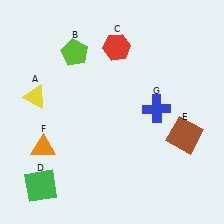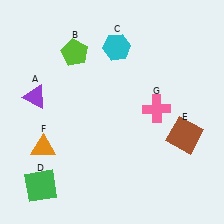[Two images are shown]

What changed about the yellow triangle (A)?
In Image 1, A is yellow. In Image 2, it changed to purple.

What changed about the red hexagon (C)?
In Image 1, C is red. In Image 2, it changed to cyan.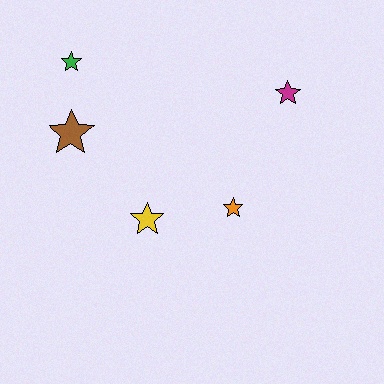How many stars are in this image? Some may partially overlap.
There are 5 stars.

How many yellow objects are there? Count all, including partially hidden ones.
There is 1 yellow object.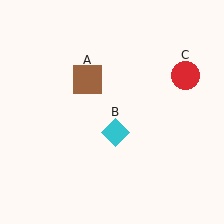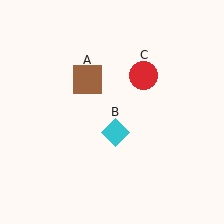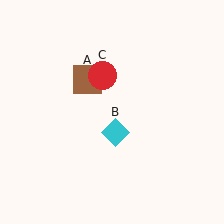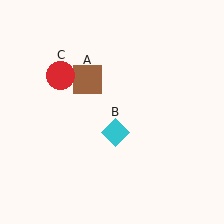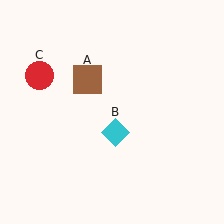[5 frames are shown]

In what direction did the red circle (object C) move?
The red circle (object C) moved left.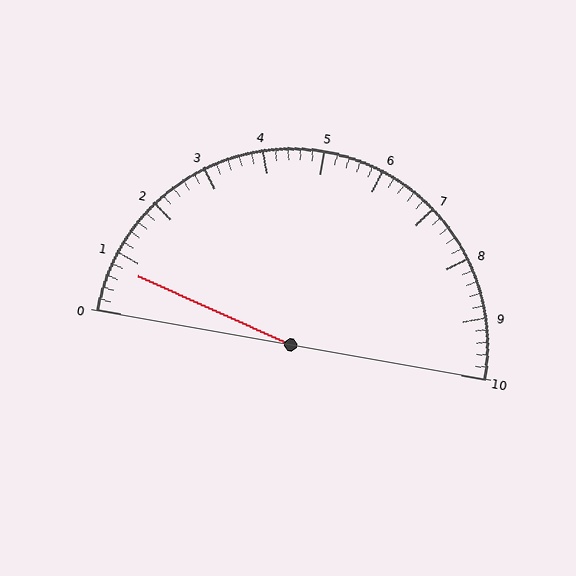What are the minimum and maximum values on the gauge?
The gauge ranges from 0 to 10.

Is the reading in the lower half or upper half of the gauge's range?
The reading is in the lower half of the range (0 to 10).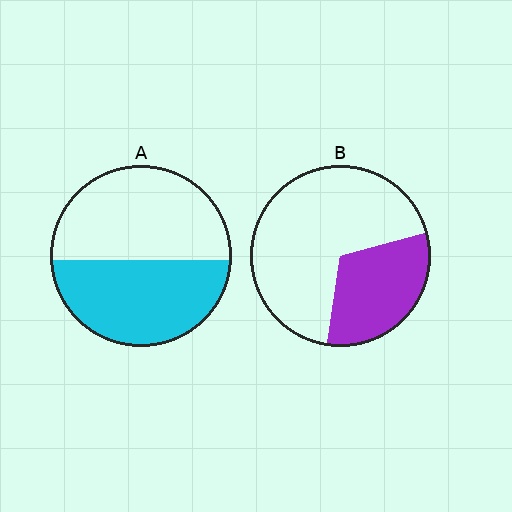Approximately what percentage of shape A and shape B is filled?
A is approximately 45% and B is approximately 30%.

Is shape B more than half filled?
No.